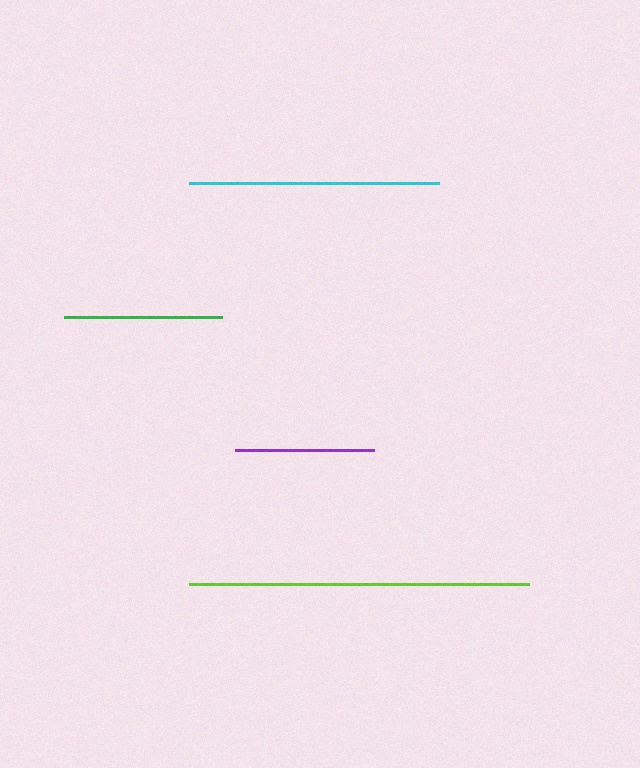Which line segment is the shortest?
The purple line is the shortest at approximately 139 pixels.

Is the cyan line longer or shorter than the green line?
The cyan line is longer than the green line.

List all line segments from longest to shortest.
From longest to shortest: lime, cyan, green, purple.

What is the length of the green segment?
The green segment is approximately 158 pixels long.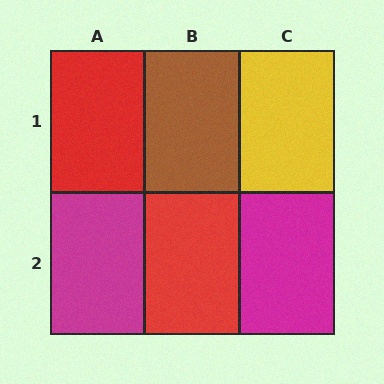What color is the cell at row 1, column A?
Red.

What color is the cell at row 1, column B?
Brown.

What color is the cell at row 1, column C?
Yellow.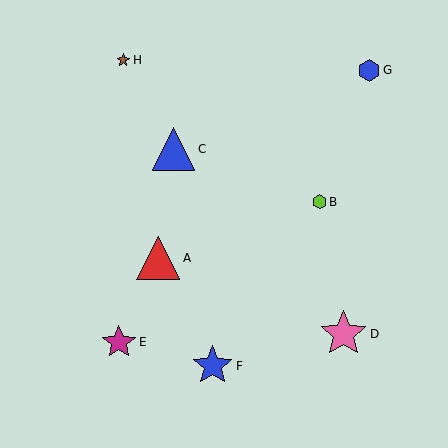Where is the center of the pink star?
The center of the pink star is at (344, 334).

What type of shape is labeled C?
Shape C is a blue triangle.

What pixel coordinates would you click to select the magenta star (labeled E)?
Click at (119, 342) to select the magenta star E.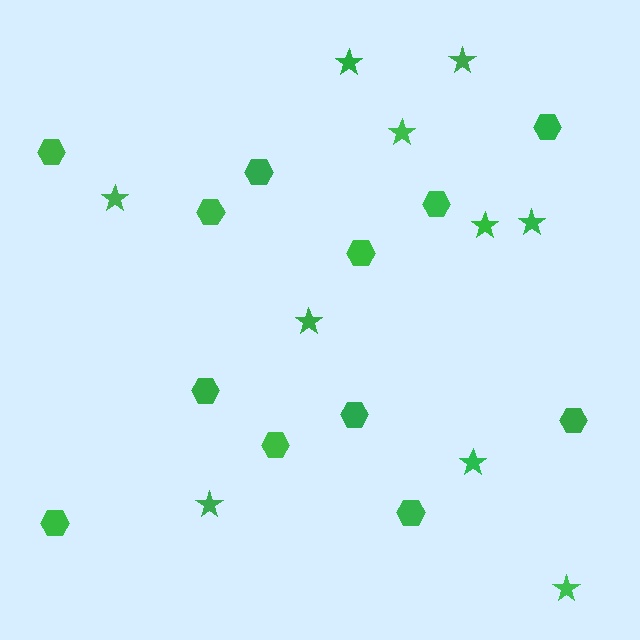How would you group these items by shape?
There are 2 groups: one group of stars (10) and one group of hexagons (12).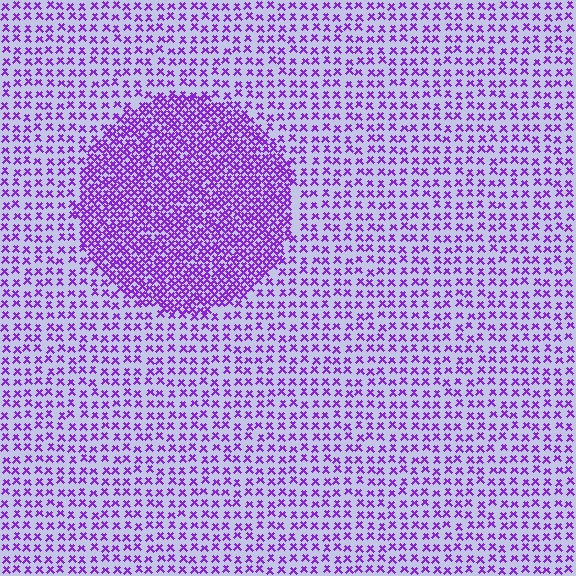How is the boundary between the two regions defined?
The boundary is defined by a change in element density (approximately 2.3x ratio). All elements are the same color, size, and shape.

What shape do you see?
I see a circle.